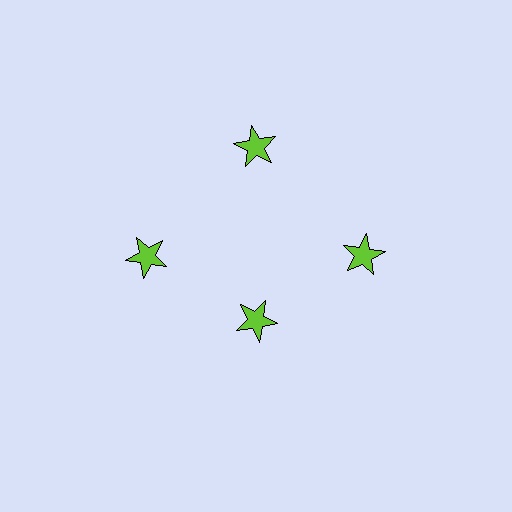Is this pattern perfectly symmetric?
No. The 4 lime stars are arranged in a ring, but one element near the 6 o'clock position is pulled inward toward the center, breaking the 4-fold rotational symmetry.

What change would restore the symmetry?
The symmetry would be restored by moving it outward, back onto the ring so that all 4 stars sit at equal angles and equal distance from the center.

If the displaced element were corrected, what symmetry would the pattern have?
It would have 4-fold rotational symmetry — the pattern would map onto itself every 90 degrees.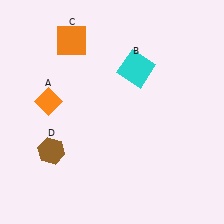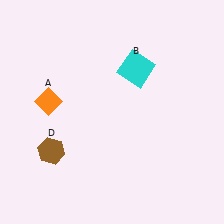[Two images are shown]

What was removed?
The orange square (C) was removed in Image 2.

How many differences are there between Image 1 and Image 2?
There is 1 difference between the two images.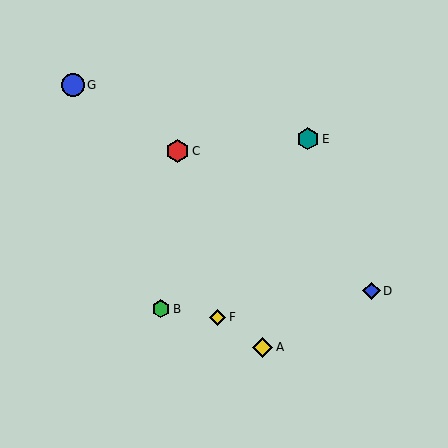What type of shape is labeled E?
Shape E is a teal hexagon.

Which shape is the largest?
The red hexagon (labeled C) is the largest.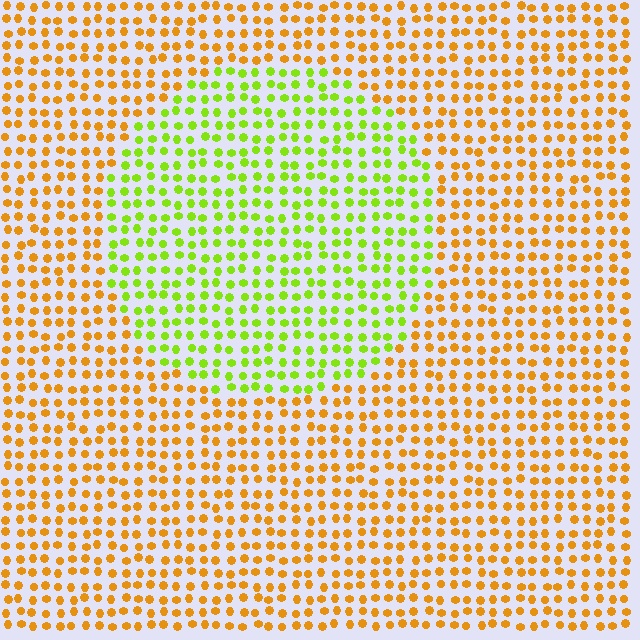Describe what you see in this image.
The image is filled with small orange elements in a uniform arrangement. A circle-shaped region is visible where the elements are tinted to a slightly different hue, forming a subtle color boundary.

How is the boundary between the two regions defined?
The boundary is defined purely by a slight shift in hue (about 52 degrees). Spacing, size, and orientation are identical on both sides.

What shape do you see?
I see a circle.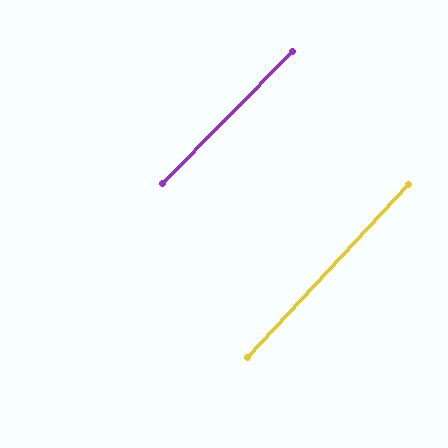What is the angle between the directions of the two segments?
Approximately 2 degrees.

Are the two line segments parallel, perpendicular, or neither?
Parallel — their directions differ by only 1.6°.